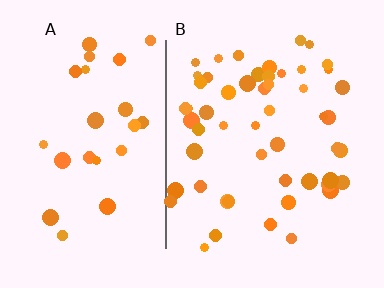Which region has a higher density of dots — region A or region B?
B (the right).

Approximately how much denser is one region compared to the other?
Approximately 2.0× — region B over region A.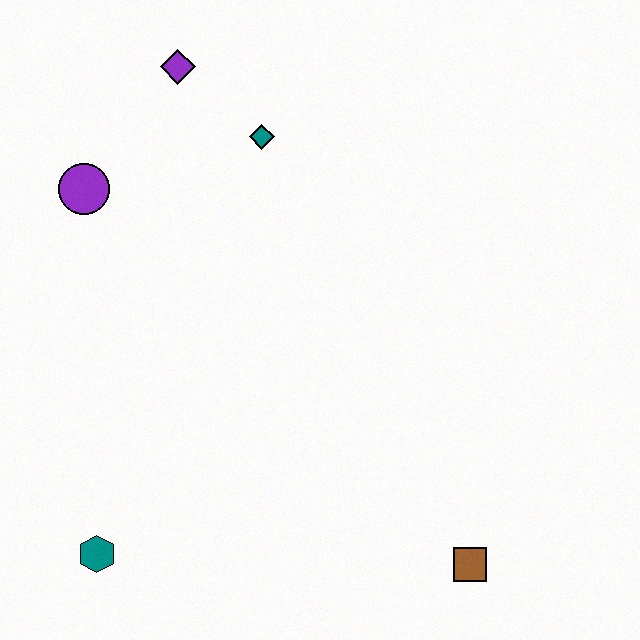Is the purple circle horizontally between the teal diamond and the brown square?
No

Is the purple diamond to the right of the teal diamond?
No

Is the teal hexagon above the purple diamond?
No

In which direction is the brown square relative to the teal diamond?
The brown square is below the teal diamond.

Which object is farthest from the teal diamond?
The brown square is farthest from the teal diamond.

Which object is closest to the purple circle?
The purple diamond is closest to the purple circle.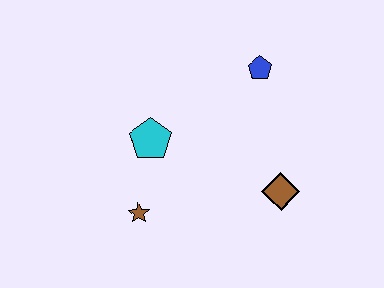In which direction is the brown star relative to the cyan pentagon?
The brown star is below the cyan pentagon.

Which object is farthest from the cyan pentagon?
The brown diamond is farthest from the cyan pentagon.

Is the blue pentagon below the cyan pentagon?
No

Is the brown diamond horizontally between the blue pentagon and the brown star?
No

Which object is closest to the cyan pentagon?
The brown star is closest to the cyan pentagon.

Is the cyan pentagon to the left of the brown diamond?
Yes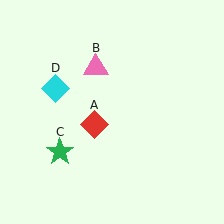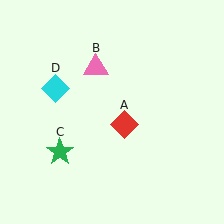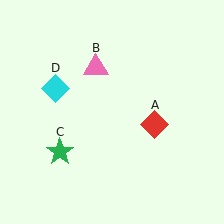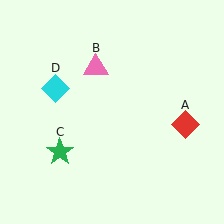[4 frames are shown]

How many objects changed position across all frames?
1 object changed position: red diamond (object A).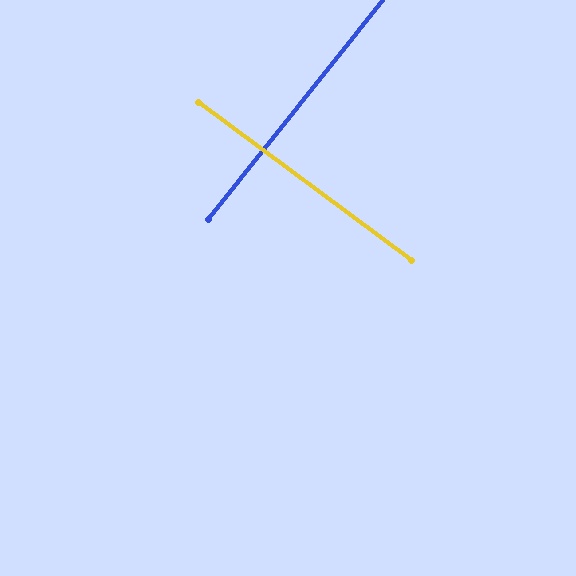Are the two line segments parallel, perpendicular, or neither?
Perpendicular — they meet at approximately 88°.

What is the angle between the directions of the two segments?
Approximately 88 degrees.